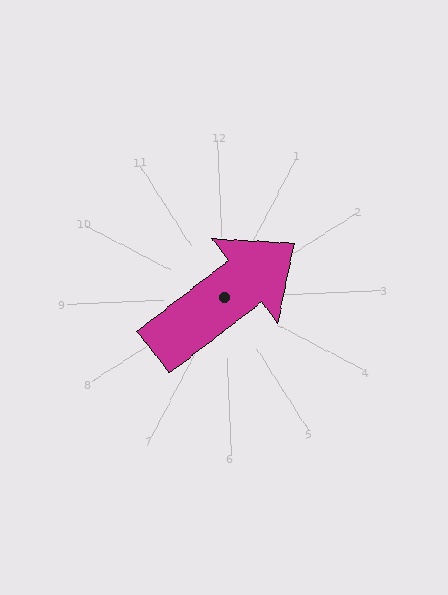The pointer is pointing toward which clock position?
Roughly 2 o'clock.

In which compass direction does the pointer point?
Northeast.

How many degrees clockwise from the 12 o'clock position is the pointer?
Approximately 55 degrees.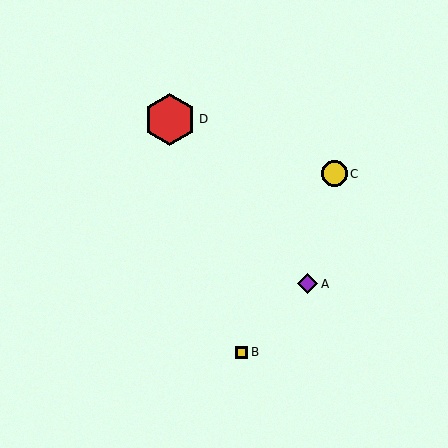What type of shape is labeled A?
Shape A is a purple diamond.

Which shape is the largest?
The red hexagon (labeled D) is the largest.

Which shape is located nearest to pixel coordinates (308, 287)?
The purple diamond (labeled A) at (307, 284) is nearest to that location.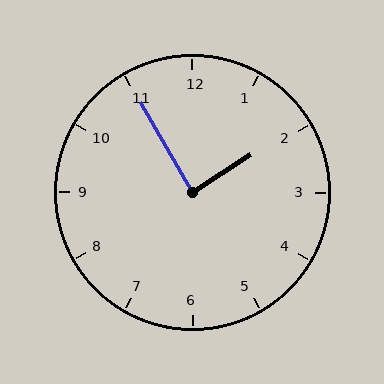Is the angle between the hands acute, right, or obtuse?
It is right.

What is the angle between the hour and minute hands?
Approximately 88 degrees.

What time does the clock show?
1:55.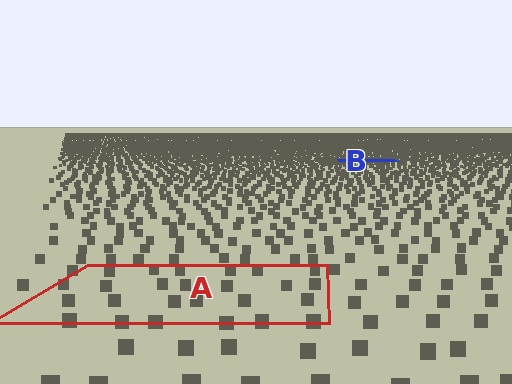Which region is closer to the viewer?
Region A is closer. The texture elements there are larger and more spread out.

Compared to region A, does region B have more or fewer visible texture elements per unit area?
Region B has more texture elements per unit area — they are packed more densely because it is farther away.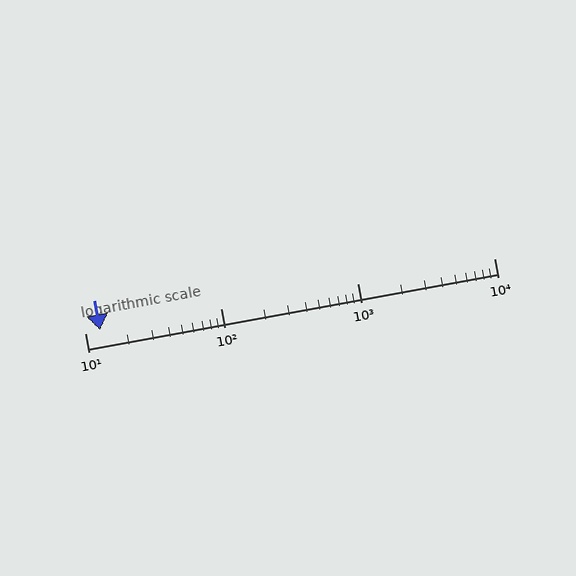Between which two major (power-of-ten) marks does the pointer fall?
The pointer is between 10 and 100.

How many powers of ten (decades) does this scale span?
The scale spans 3 decades, from 10 to 10000.